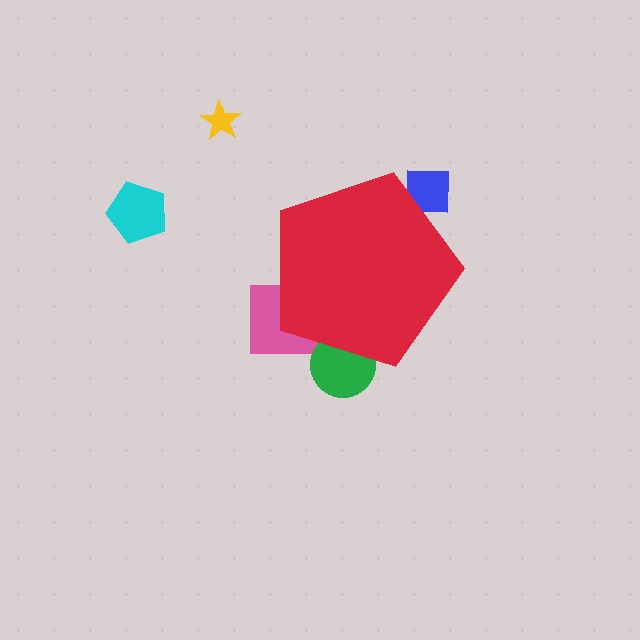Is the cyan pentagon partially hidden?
No, the cyan pentagon is fully visible.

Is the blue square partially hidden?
Yes, the blue square is partially hidden behind the red pentagon.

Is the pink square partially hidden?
Yes, the pink square is partially hidden behind the red pentagon.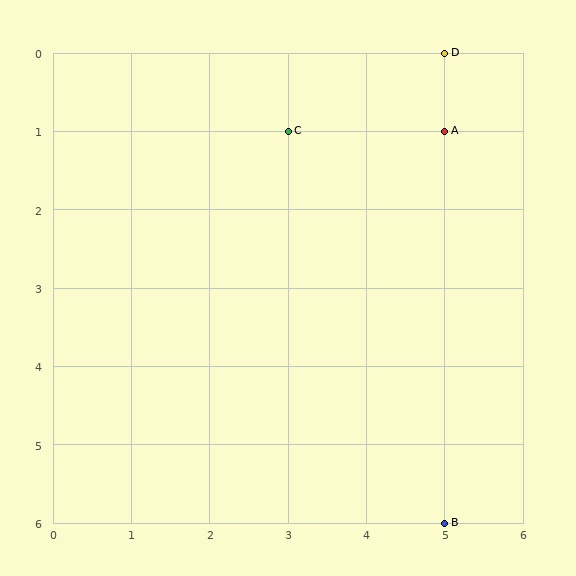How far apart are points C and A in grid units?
Points C and A are 2 columns apart.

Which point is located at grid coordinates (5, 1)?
Point A is at (5, 1).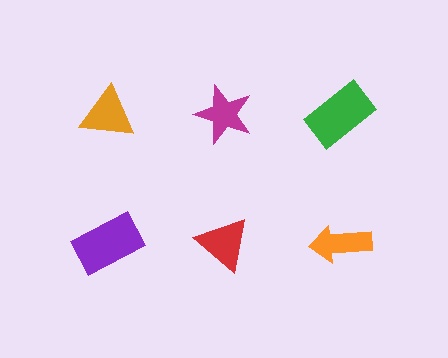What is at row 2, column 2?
A red triangle.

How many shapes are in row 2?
3 shapes.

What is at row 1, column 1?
An orange triangle.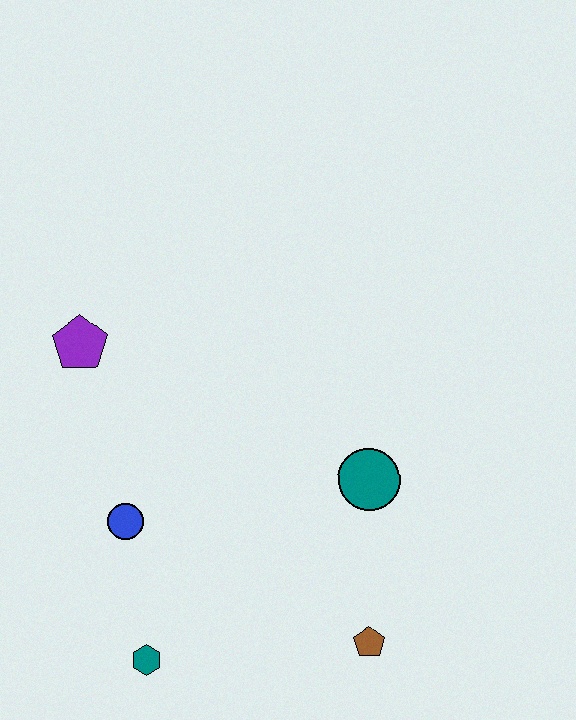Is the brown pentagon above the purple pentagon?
No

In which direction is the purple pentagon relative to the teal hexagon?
The purple pentagon is above the teal hexagon.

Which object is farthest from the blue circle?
The brown pentagon is farthest from the blue circle.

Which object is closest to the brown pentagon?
The teal circle is closest to the brown pentagon.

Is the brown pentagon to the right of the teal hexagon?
Yes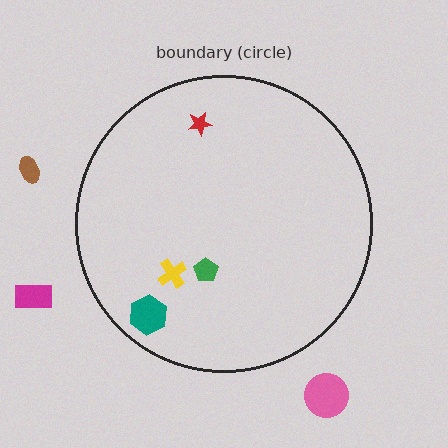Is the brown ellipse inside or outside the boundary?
Outside.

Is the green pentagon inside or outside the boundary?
Inside.